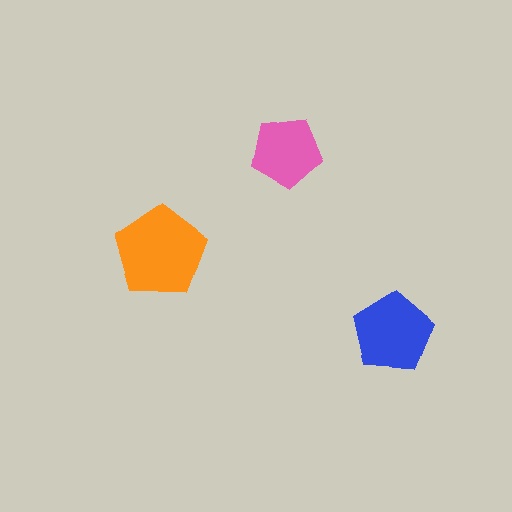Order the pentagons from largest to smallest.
the orange one, the blue one, the pink one.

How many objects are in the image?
There are 3 objects in the image.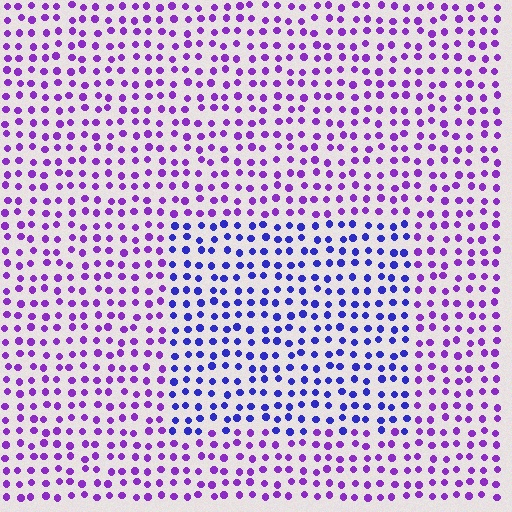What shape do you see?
I see a rectangle.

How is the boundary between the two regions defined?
The boundary is defined purely by a slight shift in hue (about 37 degrees). Spacing, size, and orientation are identical on both sides.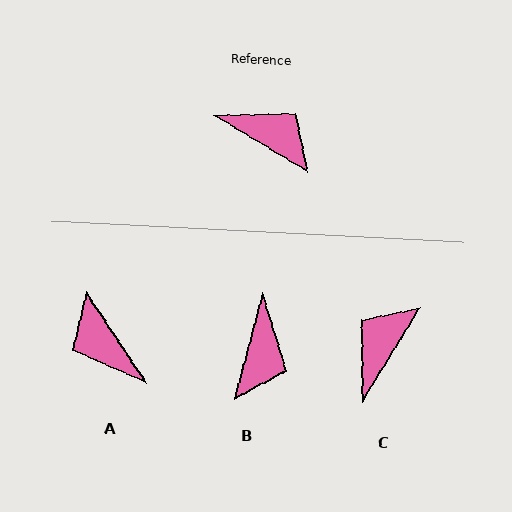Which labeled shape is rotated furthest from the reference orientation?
A, about 155 degrees away.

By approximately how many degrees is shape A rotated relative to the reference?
Approximately 155 degrees counter-clockwise.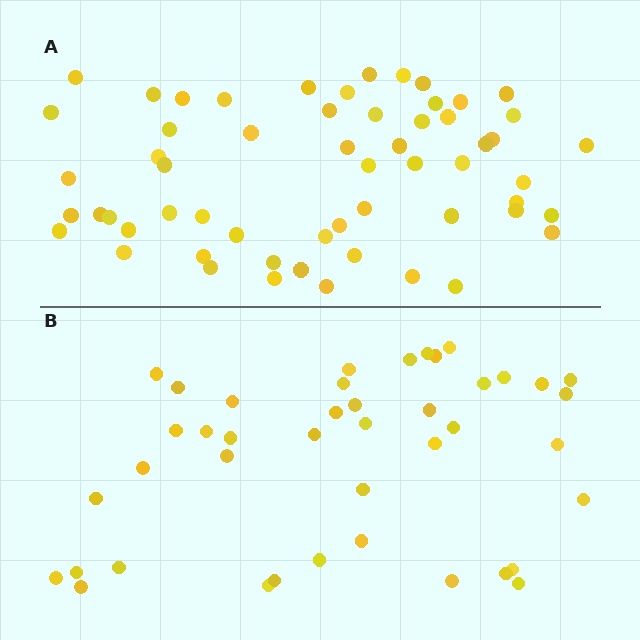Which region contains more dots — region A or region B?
Region A (the top region) has more dots.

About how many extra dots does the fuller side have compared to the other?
Region A has approximately 15 more dots than region B.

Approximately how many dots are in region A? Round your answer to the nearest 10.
About 60 dots. (The exact count is 58, which rounds to 60.)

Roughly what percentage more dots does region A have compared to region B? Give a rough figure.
About 40% more.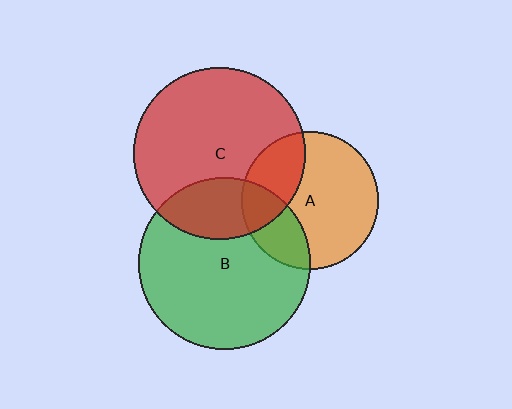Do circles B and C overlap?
Yes.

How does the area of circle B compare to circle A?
Approximately 1.6 times.